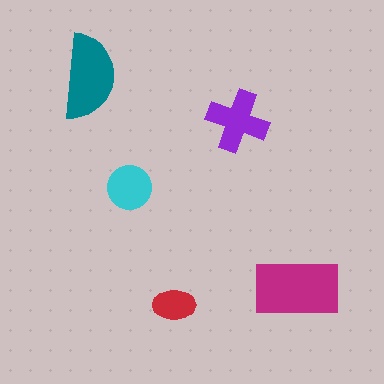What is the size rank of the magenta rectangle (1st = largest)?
1st.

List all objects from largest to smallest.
The magenta rectangle, the teal semicircle, the purple cross, the cyan circle, the red ellipse.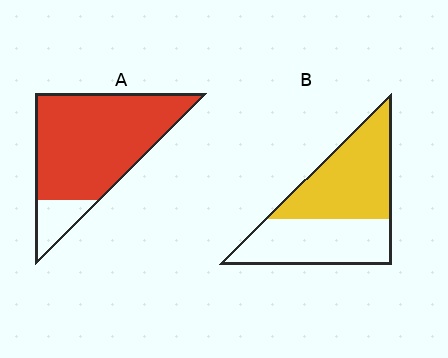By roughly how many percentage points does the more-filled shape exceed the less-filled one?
By roughly 30 percentage points (A over B).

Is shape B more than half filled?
Roughly half.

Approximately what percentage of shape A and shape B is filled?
A is approximately 85% and B is approximately 55%.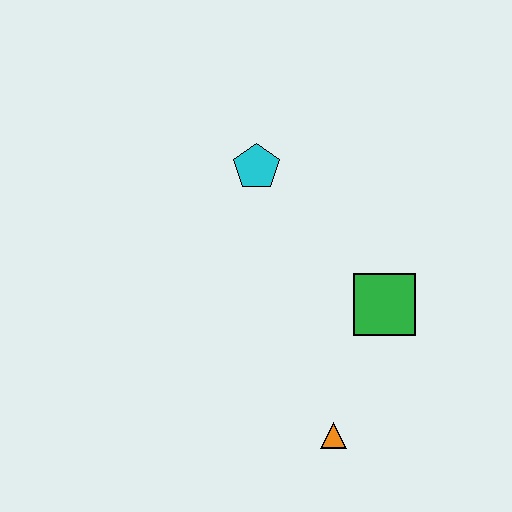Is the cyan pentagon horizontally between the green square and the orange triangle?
No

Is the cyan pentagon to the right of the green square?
No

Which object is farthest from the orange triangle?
The cyan pentagon is farthest from the orange triangle.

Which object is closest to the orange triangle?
The green square is closest to the orange triangle.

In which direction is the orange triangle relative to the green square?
The orange triangle is below the green square.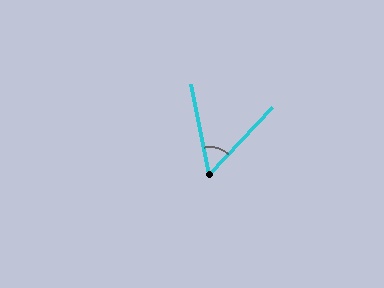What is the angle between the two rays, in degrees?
Approximately 55 degrees.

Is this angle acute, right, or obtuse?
It is acute.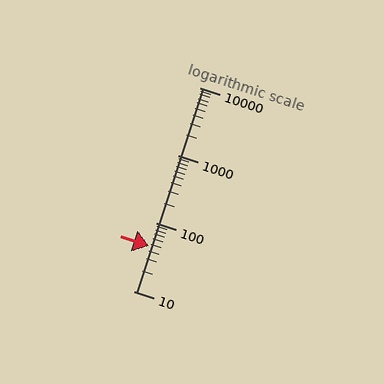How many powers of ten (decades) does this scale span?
The scale spans 3 decades, from 10 to 10000.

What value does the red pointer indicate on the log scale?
The pointer indicates approximately 46.